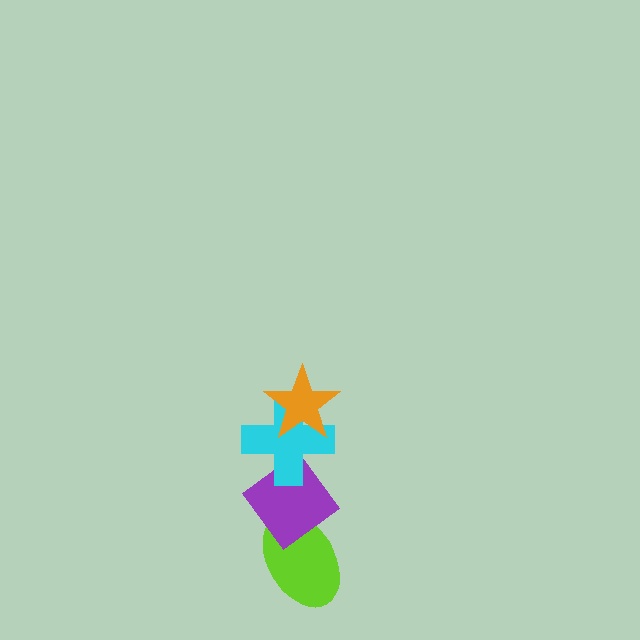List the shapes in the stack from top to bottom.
From top to bottom: the orange star, the cyan cross, the purple diamond, the lime ellipse.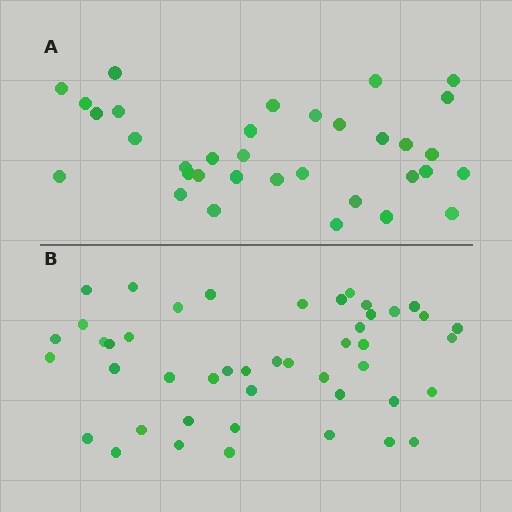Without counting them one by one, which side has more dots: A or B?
Region B (the bottom region) has more dots.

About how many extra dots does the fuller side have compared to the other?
Region B has roughly 12 or so more dots than region A.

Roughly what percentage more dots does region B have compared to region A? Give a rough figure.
About 35% more.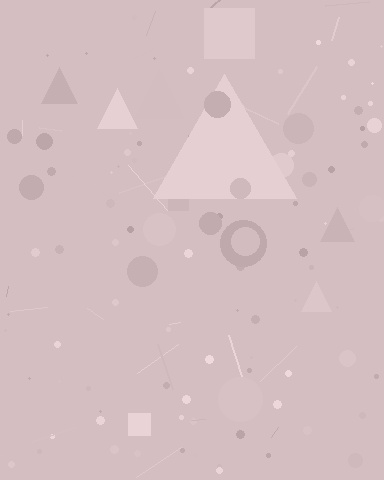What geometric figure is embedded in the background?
A triangle is embedded in the background.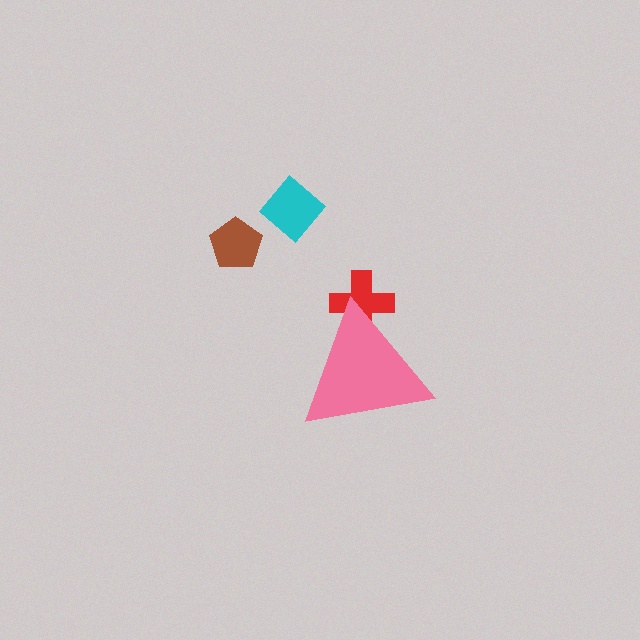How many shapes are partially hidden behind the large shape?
1 shape is partially hidden.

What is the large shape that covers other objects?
A pink triangle.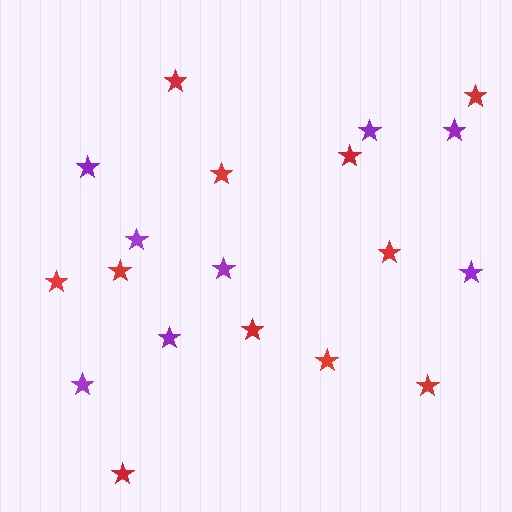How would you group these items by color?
There are 2 groups: one group of purple stars (8) and one group of red stars (11).